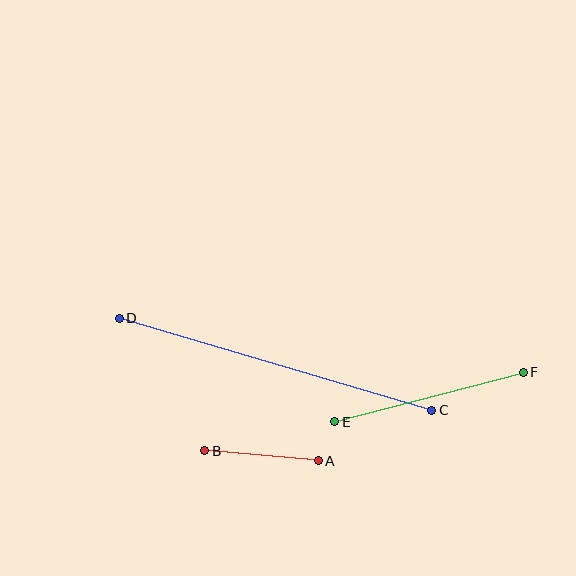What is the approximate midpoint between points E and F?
The midpoint is at approximately (429, 397) pixels.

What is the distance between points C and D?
The distance is approximately 326 pixels.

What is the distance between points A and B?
The distance is approximately 114 pixels.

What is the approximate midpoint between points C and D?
The midpoint is at approximately (275, 364) pixels.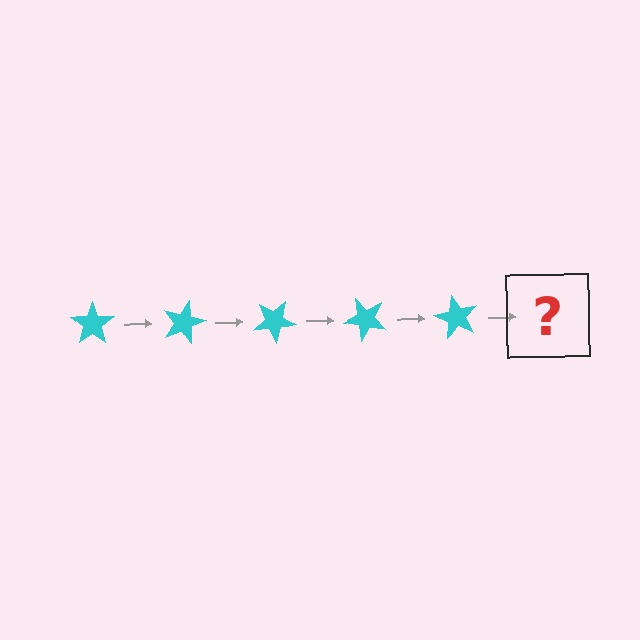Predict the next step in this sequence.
The next step is a cyan star rotated 75 degrees.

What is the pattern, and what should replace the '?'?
The pattern is that the star rotates 15 degrees each step. The '?' should be a cyan star rotated 75 degrees.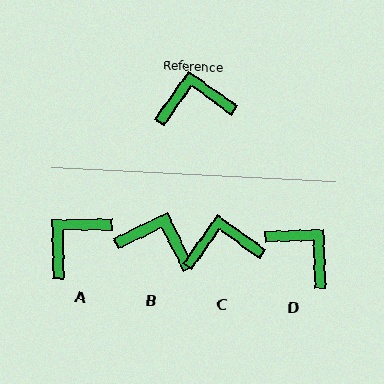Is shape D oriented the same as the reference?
No, it is off by about 52 degrees.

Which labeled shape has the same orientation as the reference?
C.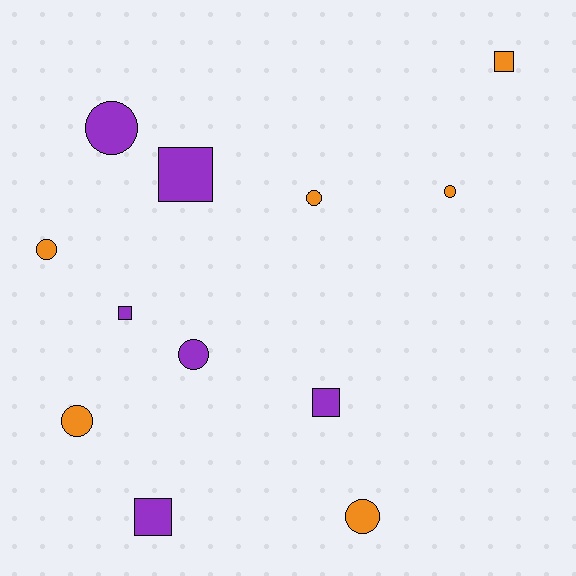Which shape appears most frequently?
Circle, with 7 objects.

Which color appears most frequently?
Orange, with 6 objects.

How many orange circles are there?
There are 5 orange circles.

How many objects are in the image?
There are 12 objects.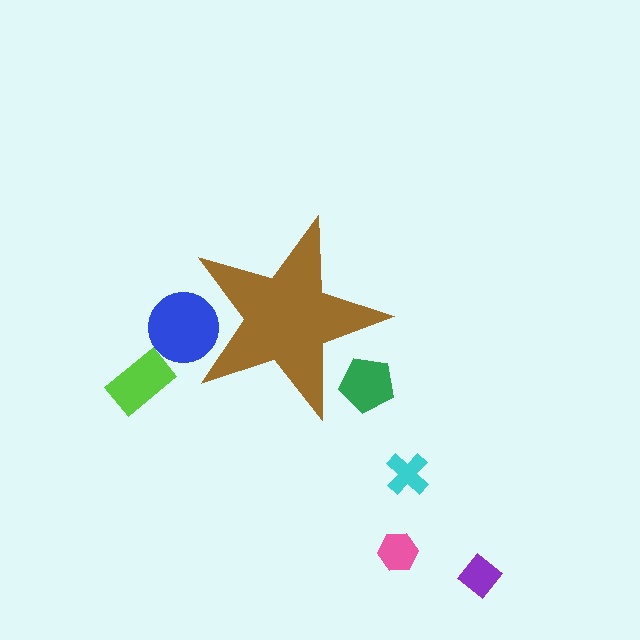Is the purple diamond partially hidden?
No, the purple diamond is fully visible.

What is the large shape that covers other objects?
A brown star.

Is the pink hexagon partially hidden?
No, the pink hexagon is fully visible.